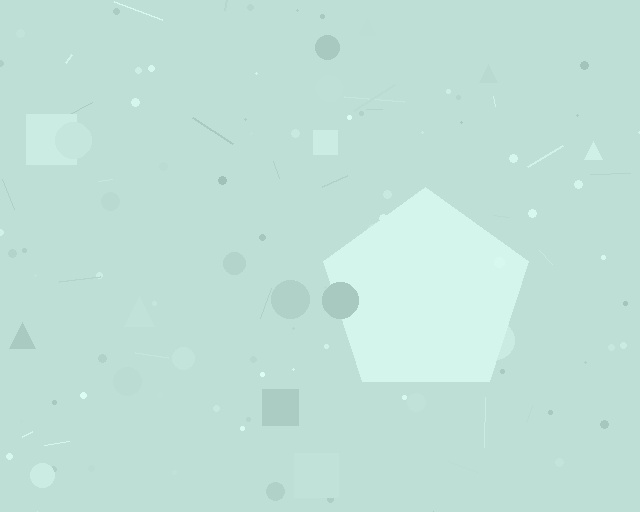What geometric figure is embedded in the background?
A pentagon is embedded in the background.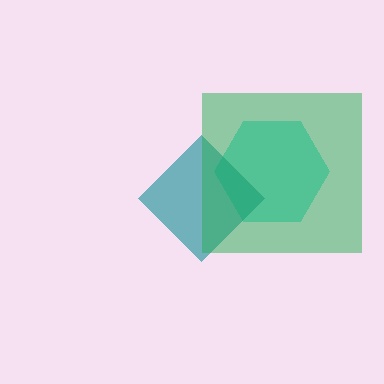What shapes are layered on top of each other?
The layered shapes are: a cyan hexagon, a teal diamond, a green square.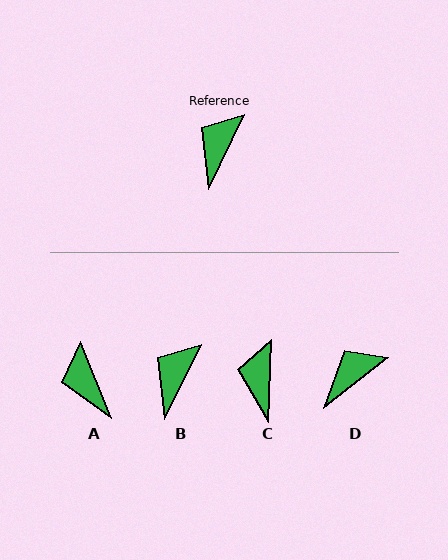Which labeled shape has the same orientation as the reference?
B.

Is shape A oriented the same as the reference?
No, it is off by about 48 degrees.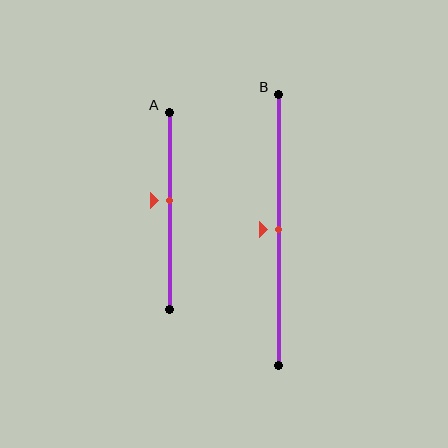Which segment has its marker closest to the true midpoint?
Segment B has its marker closest to the true midpoint.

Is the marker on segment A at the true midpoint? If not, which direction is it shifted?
No, the marker on segment A is shifted upward by about 6% of the segment length.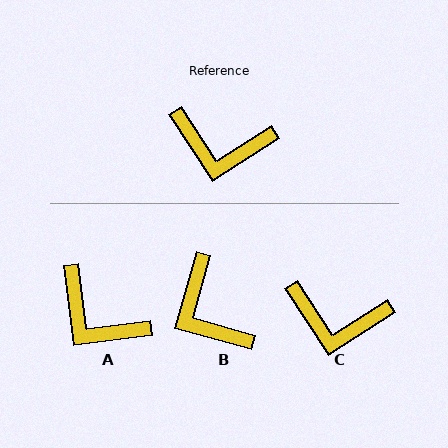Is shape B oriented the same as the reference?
No, it is off by about 49 degrees.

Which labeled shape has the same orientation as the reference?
C.